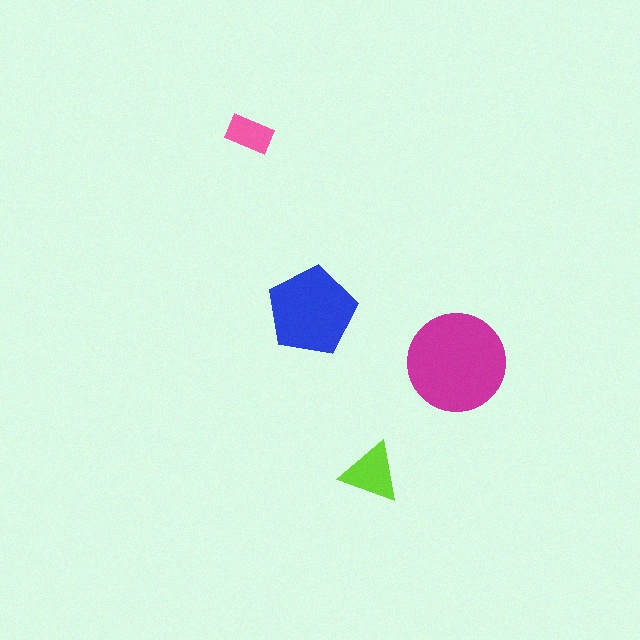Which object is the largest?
The magenta circle.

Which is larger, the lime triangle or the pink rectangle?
The lime triangle.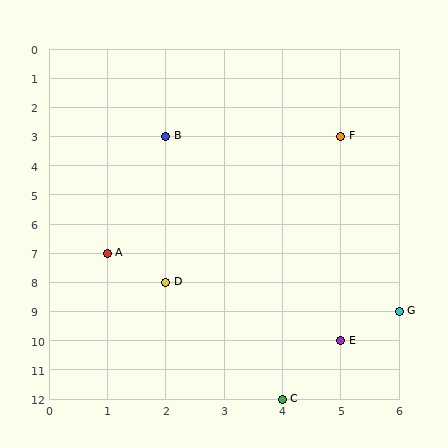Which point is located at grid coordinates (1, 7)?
Point A is at (1, 7).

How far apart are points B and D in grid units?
Points B and D are 5 rows apart.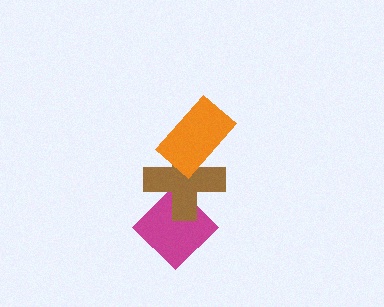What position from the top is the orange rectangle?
The orange rectangle is 1st from the top.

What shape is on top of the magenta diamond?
The brown cross is on top of the magenta diamond.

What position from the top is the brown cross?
The brown cross is 2nd from the top.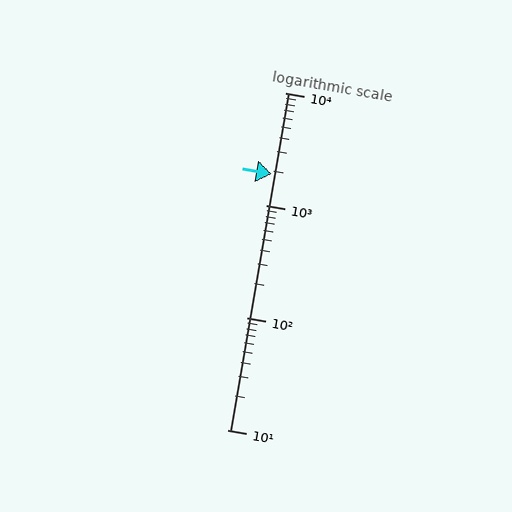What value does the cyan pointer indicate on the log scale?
The pointer indicates approximately 1900.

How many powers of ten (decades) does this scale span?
The scale spans 3 decades, from 10 to 10000.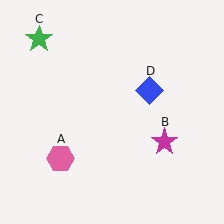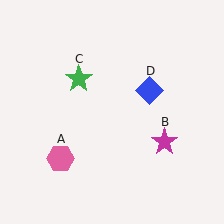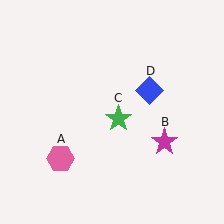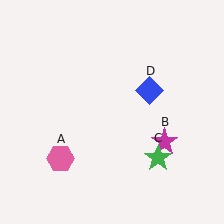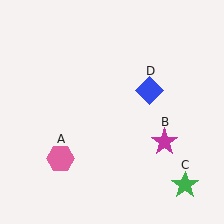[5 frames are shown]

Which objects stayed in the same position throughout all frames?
Pink hexagon (object A) and magenta star (object B) and blue diamond (object D) remained stationary.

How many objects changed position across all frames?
1 object changed position: green star (object C).